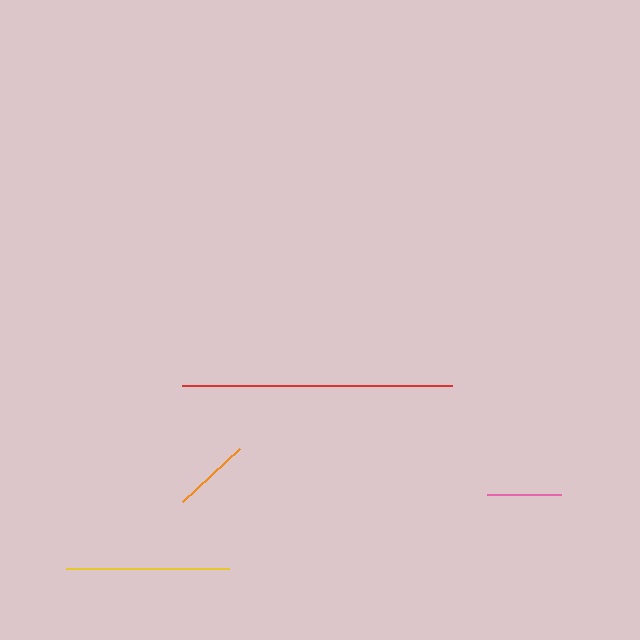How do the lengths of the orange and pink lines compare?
The orange and pink lines are approximately the same length.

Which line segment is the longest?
The red line is the longest at approximately 270 pixels.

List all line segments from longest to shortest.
From longest to shortest: red, yellow, orange, pink.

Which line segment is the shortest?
The pink line is the shortest at approximately 74 pixels.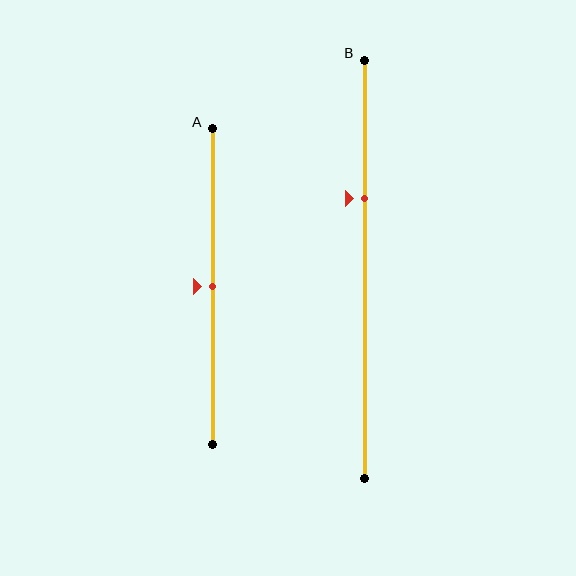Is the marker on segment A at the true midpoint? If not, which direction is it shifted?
Yes, the marker on segment A is at the true midpoint.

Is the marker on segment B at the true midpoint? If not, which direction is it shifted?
No, the marker on segment B is shifted upward by about 17% of the segment length.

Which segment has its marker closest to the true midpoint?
Segment A has its marker closest to the true midpoint.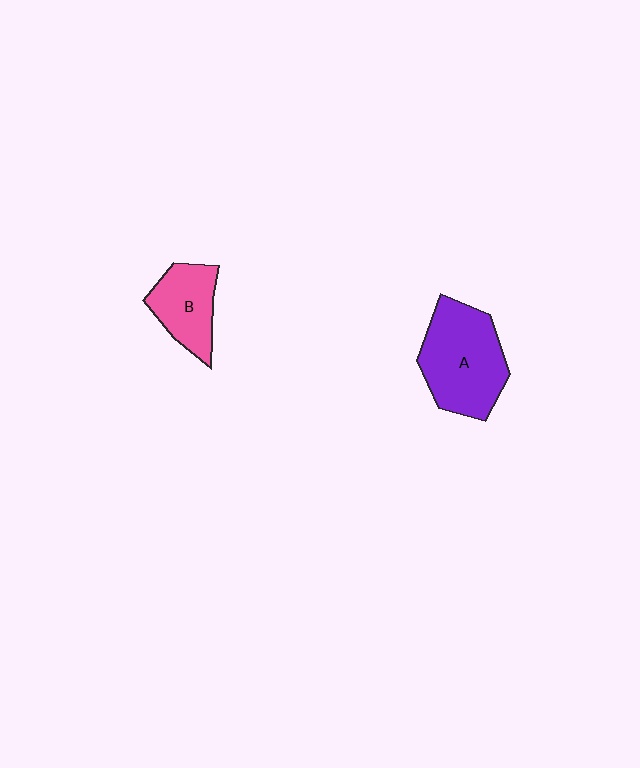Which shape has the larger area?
Shape A (purple).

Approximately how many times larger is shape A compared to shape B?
Approximately 1.6 times.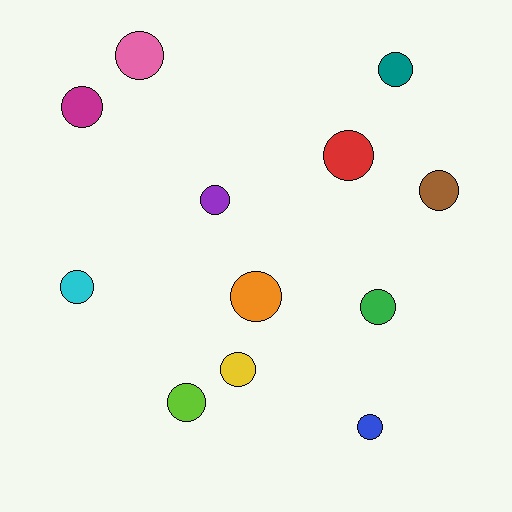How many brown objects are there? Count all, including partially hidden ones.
There is 1 brown object.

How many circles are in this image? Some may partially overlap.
There are 12 circles.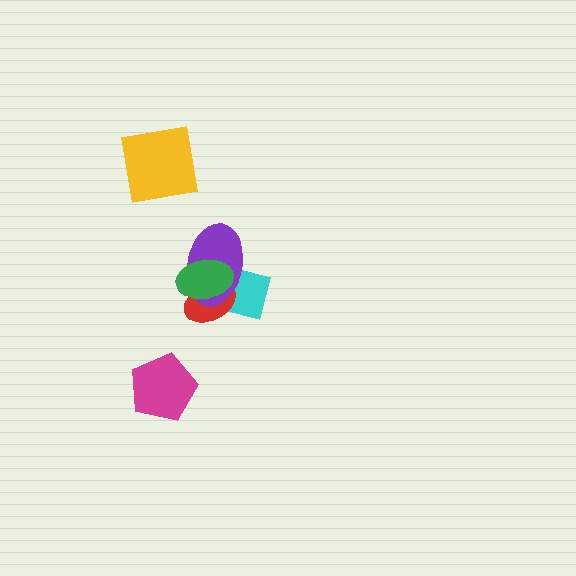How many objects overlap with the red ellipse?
3 objects overlap with the red ellipse.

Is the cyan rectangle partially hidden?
Yes, it is partially covered by another shape.